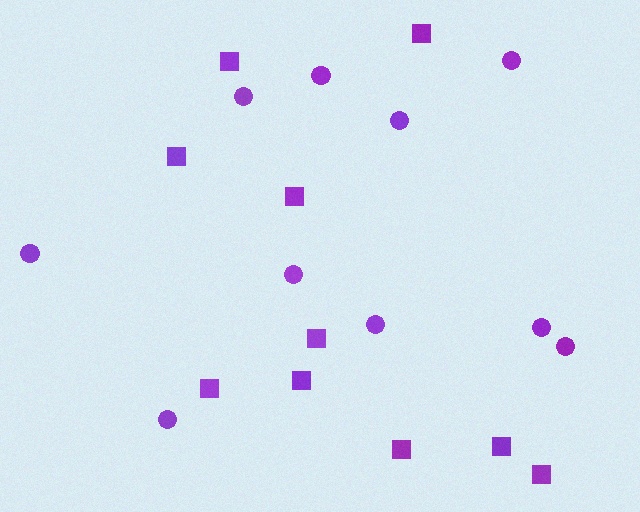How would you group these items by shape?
There are 2 groups: one group of circles (10) and one group of squares (10).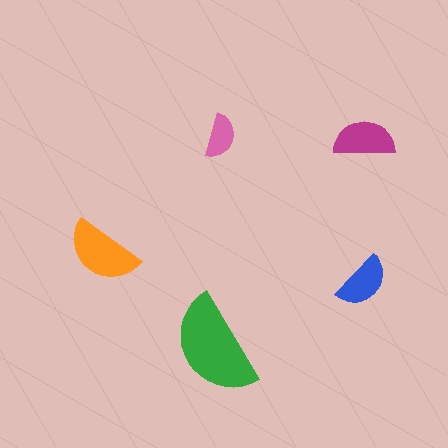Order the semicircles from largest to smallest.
the green one, the orange one, the magenta one, the blue one, the pink one.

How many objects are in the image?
There are 5 objects in the image.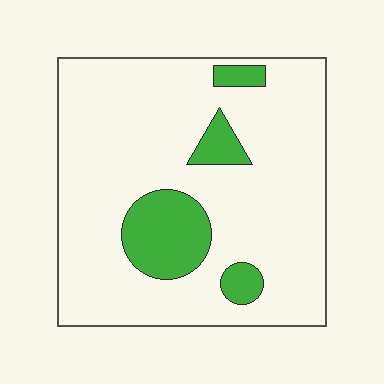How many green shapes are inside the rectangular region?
4.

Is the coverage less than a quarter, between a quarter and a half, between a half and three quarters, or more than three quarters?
Less than a quarter.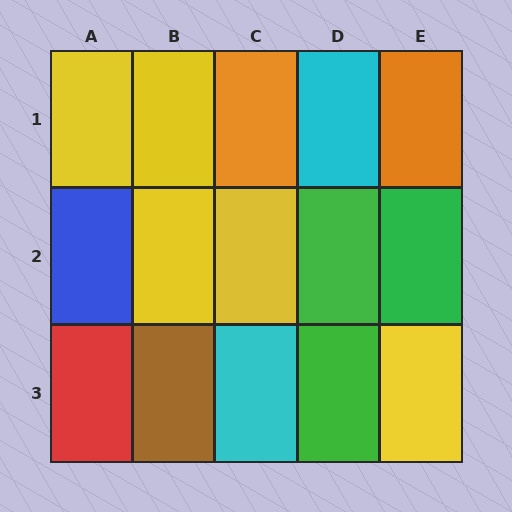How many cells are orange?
2 cells are orange.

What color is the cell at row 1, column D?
Cyan.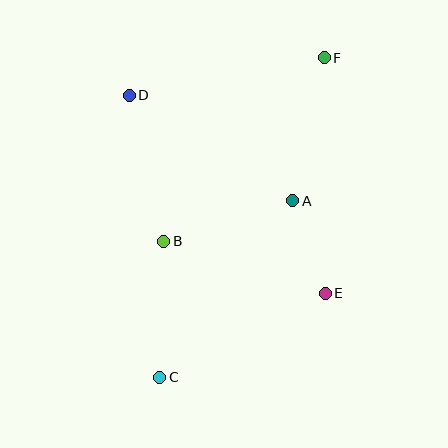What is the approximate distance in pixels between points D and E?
The distance between D and E is approximately 278 pixels.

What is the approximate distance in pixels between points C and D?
The distance between C and D is approximately 283 pixels.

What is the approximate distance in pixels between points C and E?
The distance between C and E is approximately 186 pixels.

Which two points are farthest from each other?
Points C and F are farthest from each other.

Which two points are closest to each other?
Points A and E are closest to each other.